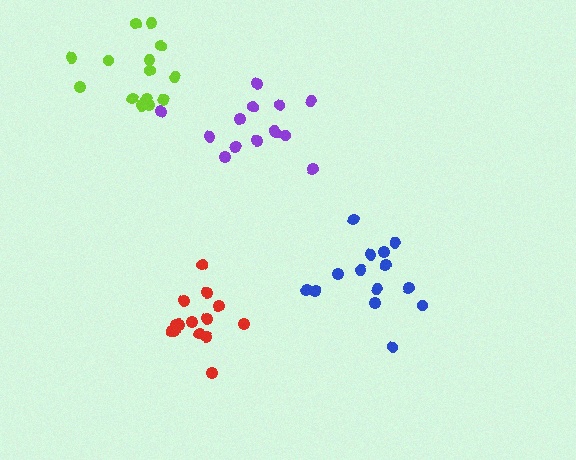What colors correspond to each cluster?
The clusters are colored: purple, red, blue, lime.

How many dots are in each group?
Group 1: 14 dots, Group 2: 14 dots, Group 3: 14 dots, Group 4: 14 dots (56 total).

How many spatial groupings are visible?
There are 4 spatial groupings.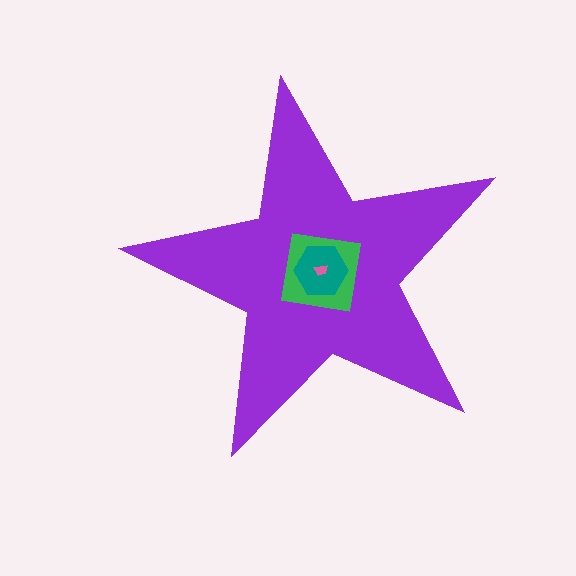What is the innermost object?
The pink trapezoid.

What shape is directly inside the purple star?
The green square.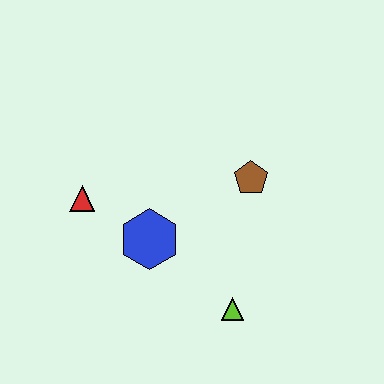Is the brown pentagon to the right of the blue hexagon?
Yes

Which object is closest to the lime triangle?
The blue hexagon is closest to the lime triangle.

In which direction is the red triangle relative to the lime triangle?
The red triangle is to the left of the lime triangle.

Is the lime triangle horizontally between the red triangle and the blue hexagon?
No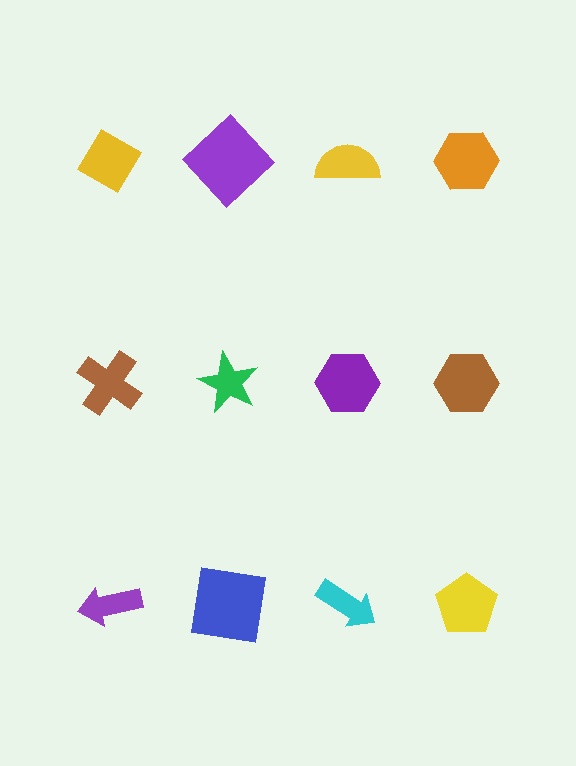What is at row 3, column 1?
A purple arrow.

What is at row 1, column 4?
An orange hexagon.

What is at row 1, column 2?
A purple diamond.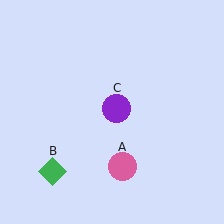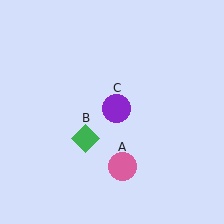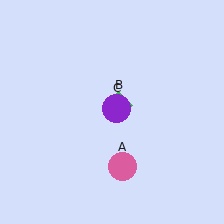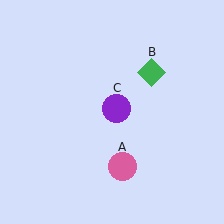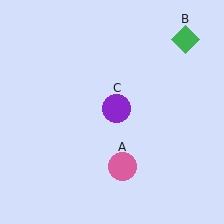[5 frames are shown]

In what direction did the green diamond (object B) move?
The green diamond (object B) moved up and to the right.